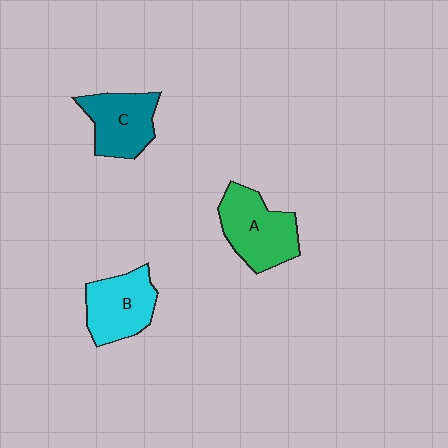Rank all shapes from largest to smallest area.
From largest to smallest: A (green), B (cyan), C (teal).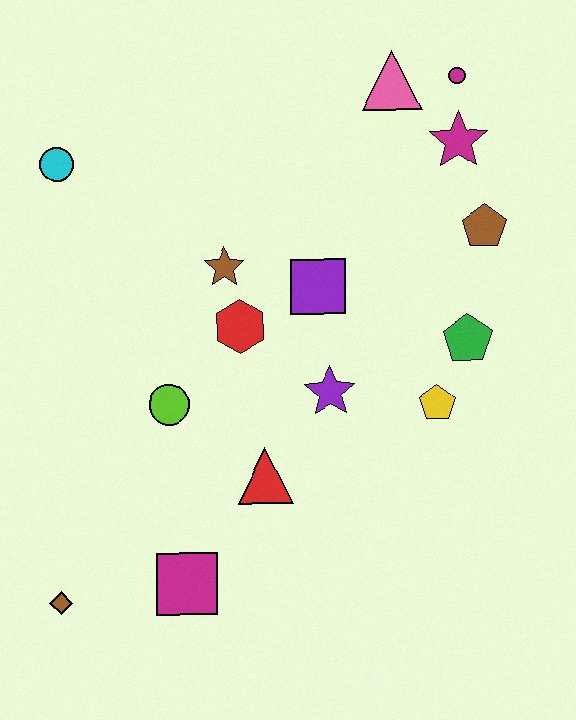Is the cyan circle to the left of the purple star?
Yes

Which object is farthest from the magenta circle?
The brown diamond is farthest from the magenta circle.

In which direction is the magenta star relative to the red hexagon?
The magenta star is to the right of the red hexagon.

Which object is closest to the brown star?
The red hexagon is closest to the brown star.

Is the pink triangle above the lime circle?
Yes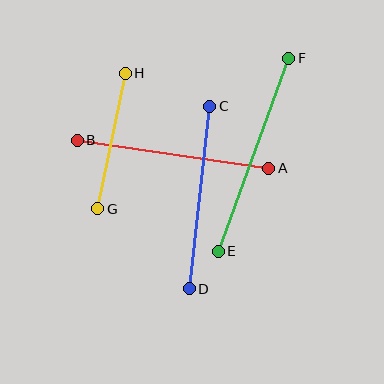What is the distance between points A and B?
The distance is approximately 193 pixels.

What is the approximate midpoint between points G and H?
The midpoint is at approximately (112, 141) pixels.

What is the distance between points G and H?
The distance is approximately 138 pixels.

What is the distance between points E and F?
The distance is approximately 205 pixels.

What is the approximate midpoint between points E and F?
The midpoint is at approximately (254, 155) pixels.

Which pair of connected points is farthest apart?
Points E and F are farthest apart.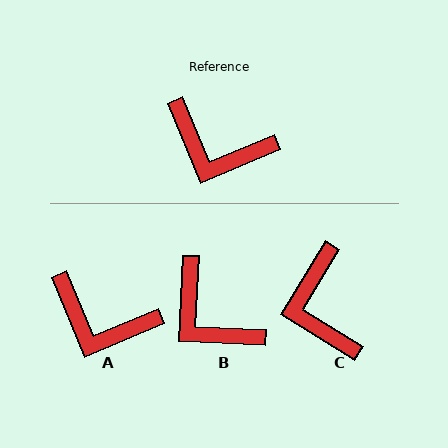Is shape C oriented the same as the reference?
No, it is off by about 54 degrees.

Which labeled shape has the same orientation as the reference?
A.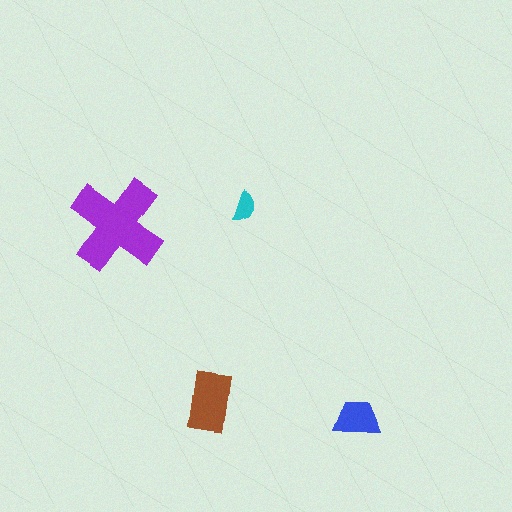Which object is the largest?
The purple cross.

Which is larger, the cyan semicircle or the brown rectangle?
The brown rectangle.